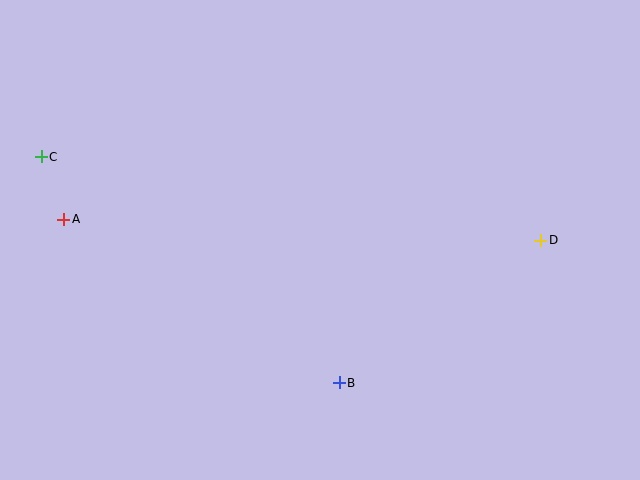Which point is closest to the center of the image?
Point B at (339, 383) is closest to the center.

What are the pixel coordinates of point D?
Point D is at (541, 240).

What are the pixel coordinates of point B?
Point B is at (339, 383).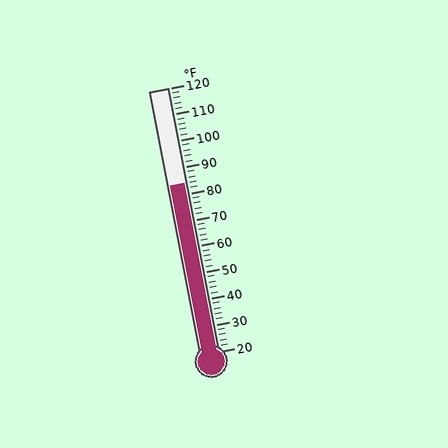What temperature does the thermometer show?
The thermometer shows approximately 84°F.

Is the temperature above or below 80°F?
The temperature is above 80°F.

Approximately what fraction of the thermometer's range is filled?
The thermometer is filled to approximately 65% of its range.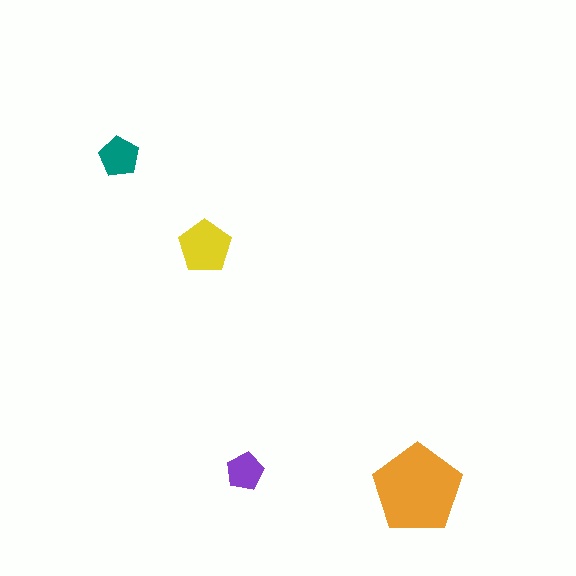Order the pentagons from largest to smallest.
the orange one, the yellow one, the teal one, the purple one.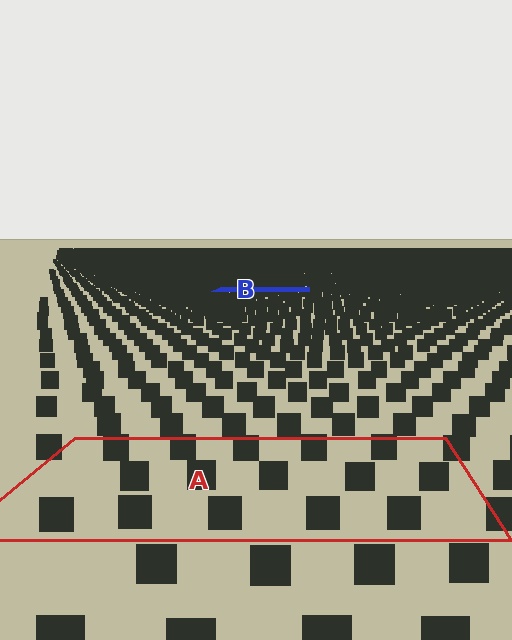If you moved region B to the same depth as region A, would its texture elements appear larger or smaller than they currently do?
They would appear larger. At a closer depth, the same texture elements are projected at a bigger on-screen size.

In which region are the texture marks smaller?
The texture marks are smaller in region B, because it is farther away.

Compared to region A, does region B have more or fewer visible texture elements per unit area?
Region B has more texture elements per unit area — they are packed more densely because it is farther away.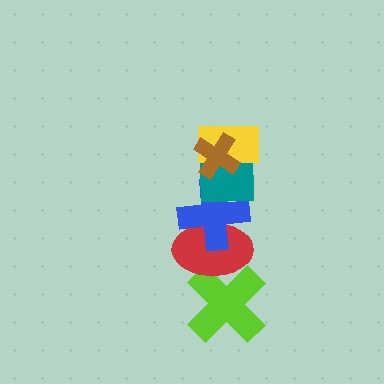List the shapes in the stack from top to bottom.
From top to bottom: the brown cross, the yellow rectangle, the teal square, the blue cross, the red ellipse, the lime cross.